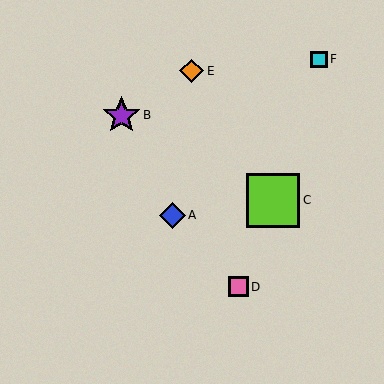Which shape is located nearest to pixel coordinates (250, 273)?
The pink square (labeled D) at (238, 287) is nearest to that location.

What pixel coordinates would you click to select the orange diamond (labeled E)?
Click at (192, 71) to select the orange diamond E.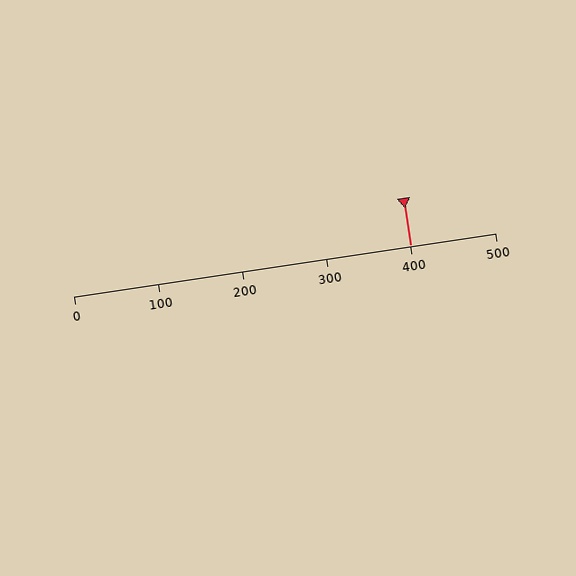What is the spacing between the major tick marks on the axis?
The major ticks are spaced 100 apart.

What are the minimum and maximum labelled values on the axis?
The axis runs from 0 to 500.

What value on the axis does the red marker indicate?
The marker indicates approximately 400.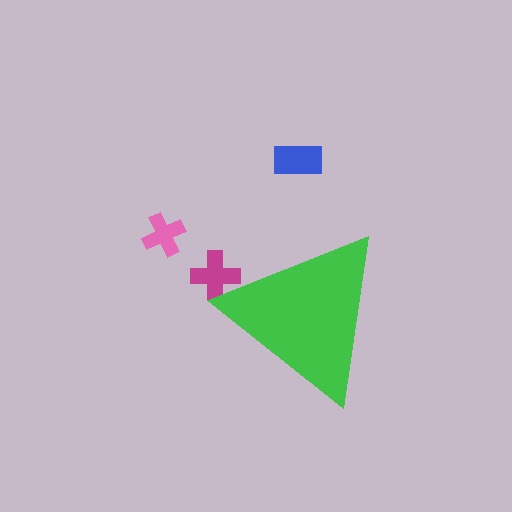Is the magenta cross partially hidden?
Yes, the magenta cross is partially hidden behind the green triangle.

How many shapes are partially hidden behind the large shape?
1 shape is partially hidden.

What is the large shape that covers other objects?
A green triangle.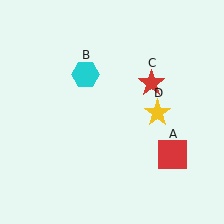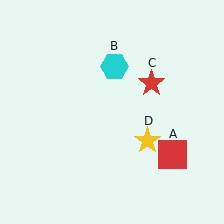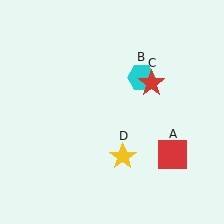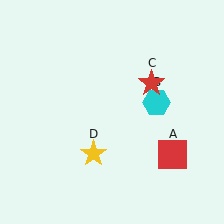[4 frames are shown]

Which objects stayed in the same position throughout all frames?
Red square (object A) and red star (object C) remained stationary.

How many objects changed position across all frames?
2 objects changed position: cyan hexagon (object B), yellow star (object D).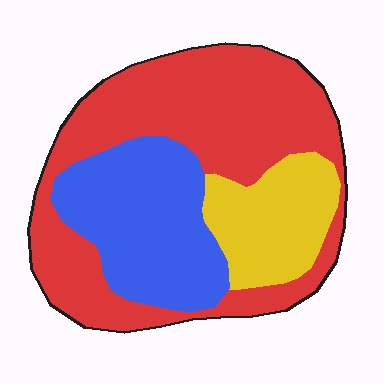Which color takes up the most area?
Red, at roughly 55%.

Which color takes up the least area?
Yellow, at roughly 20%.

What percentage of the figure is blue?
Blue covers roughly 30% of the figure.